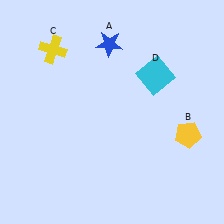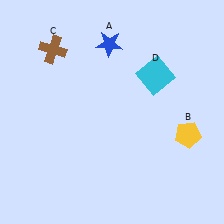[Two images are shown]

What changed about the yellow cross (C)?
In Image 1, C is yellow. In Image 2, it changed to brown.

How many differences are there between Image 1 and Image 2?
There is 1 difference between the two images.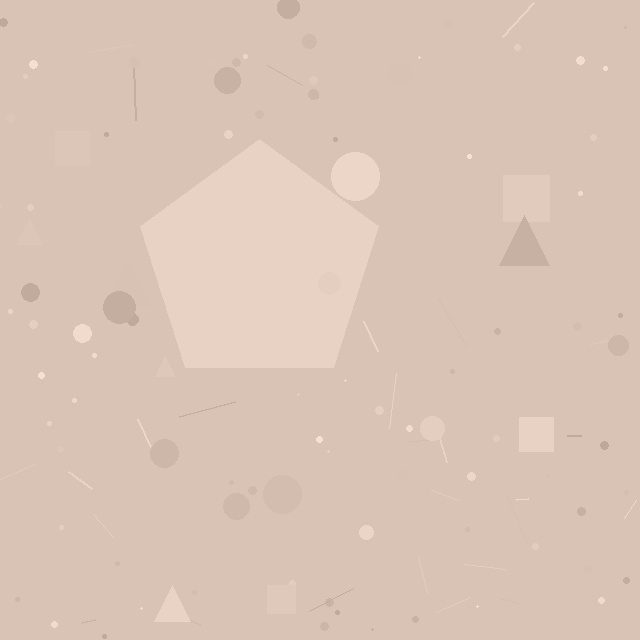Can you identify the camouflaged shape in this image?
The camouflaged shape is a pentagon.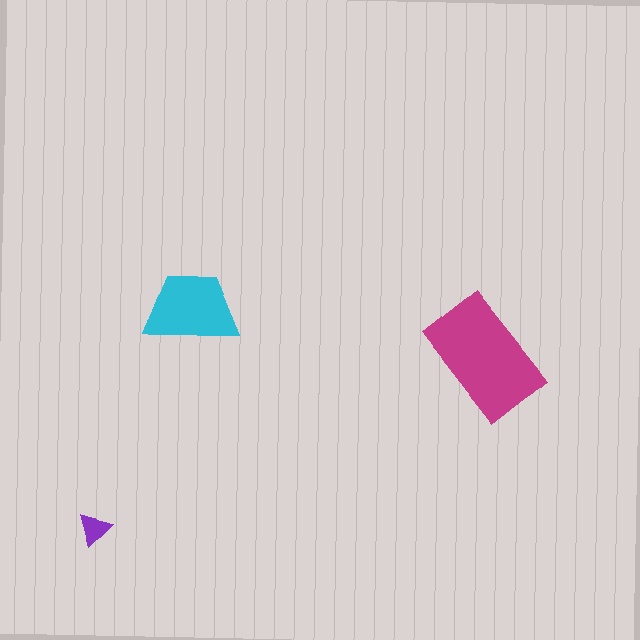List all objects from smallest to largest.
The purple triangle, the cyan trapezoid, the magenta rectangle.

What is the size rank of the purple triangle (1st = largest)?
3rd.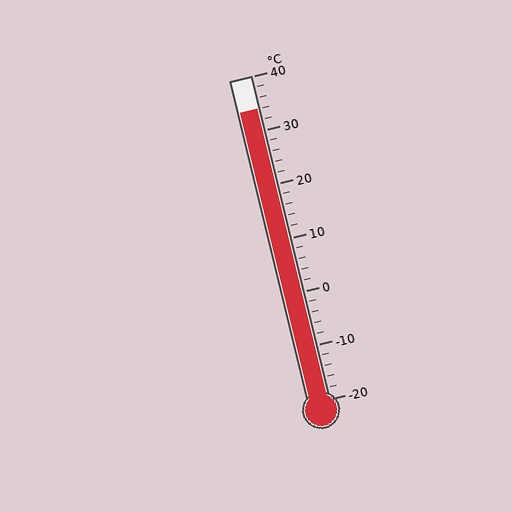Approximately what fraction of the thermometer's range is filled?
The thermometer is filled to approximately 90% of its range.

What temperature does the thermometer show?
The thermometer shows approximately 34°C.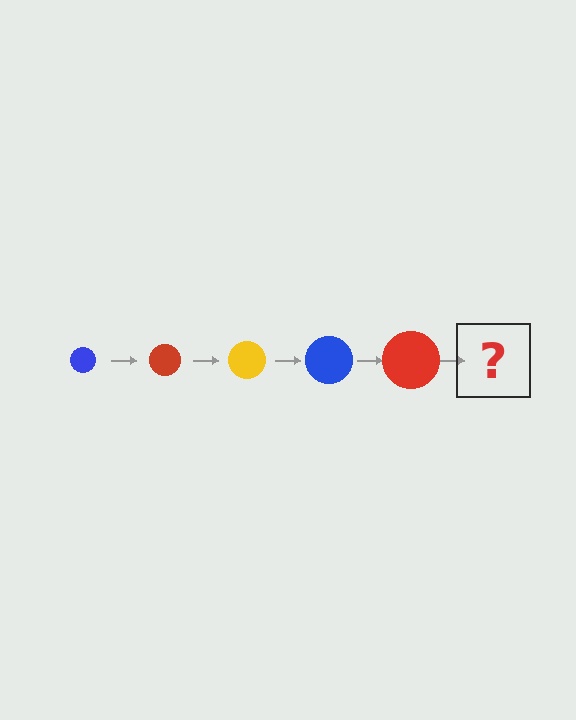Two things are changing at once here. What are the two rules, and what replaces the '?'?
The two rules are that the circle grows larger each step and the color cycles through blue, red, and yellow. The '?' should be a yellow circle, larger than the previous one.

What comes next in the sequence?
The next element should be a yellow circle, larger than the previous one.